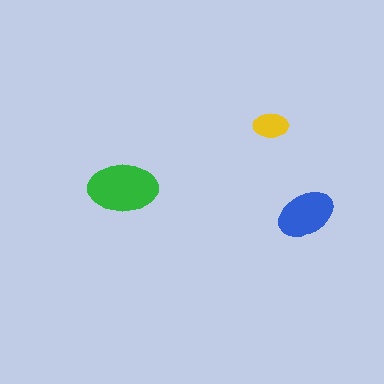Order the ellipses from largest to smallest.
the green one, the blue one, the yellow one.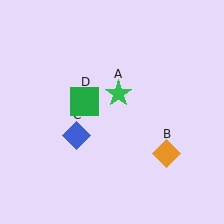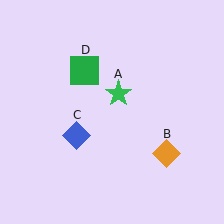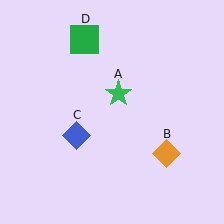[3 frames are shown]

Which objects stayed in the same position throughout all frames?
Green star (object A) and orange diamond (object B) and blue diamond (object C) remained stationary.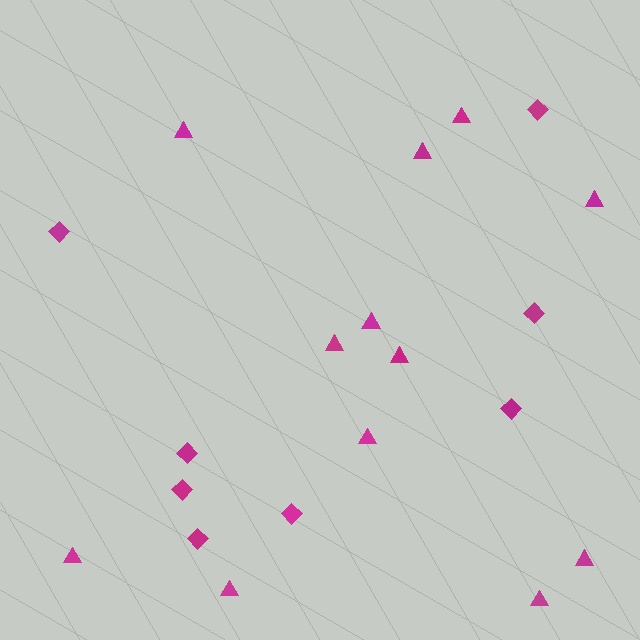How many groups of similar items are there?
There are 2 groups: one group of diamonds (8) and one group of triangles (12).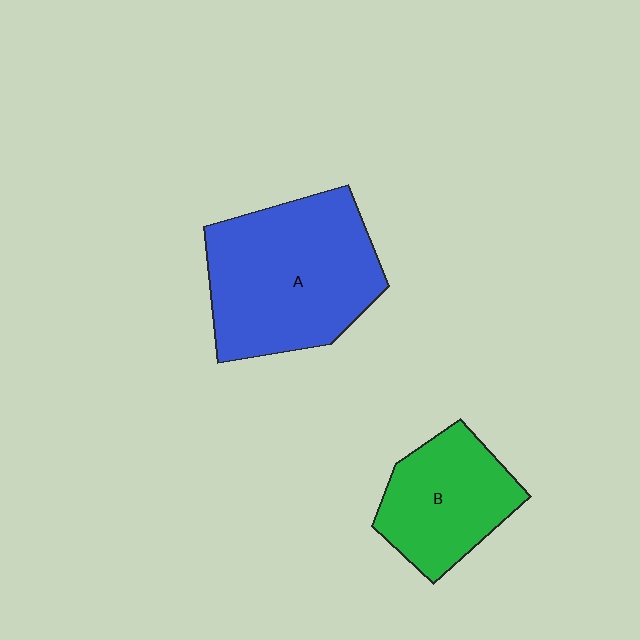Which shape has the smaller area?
Shape B (green).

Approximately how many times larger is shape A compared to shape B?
Approximately 1.6 times.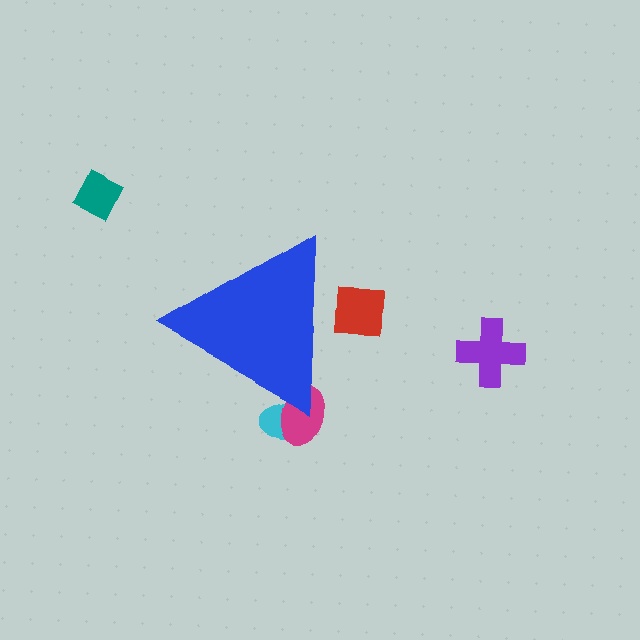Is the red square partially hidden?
Yes, the red square is partially hidden behind the blue triangle.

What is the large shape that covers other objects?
A blue triangle.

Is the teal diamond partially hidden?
No, the teal diamond is fully visible.